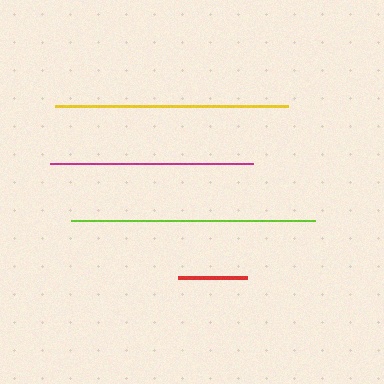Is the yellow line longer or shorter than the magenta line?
The yellow line is longer than the magenta line.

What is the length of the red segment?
The red segment is approximately 69 pixels long.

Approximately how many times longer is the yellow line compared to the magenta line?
The yellow line is approximately 1.1 times the length of the magenta line.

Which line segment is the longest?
The lime line is the longest at approximately 244 pixels.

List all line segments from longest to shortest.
From longest to shortest: lime, yellow, magenta, red.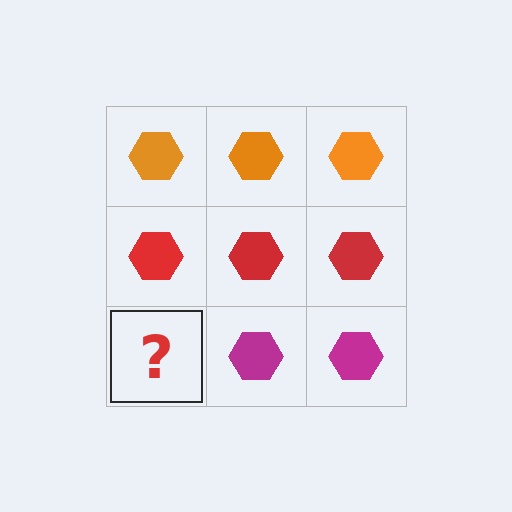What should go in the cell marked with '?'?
The missing cell should contain a magenta hexagon.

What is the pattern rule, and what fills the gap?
The rule is that each row has a consistent color. The gap should be filled with a magenta hexagon.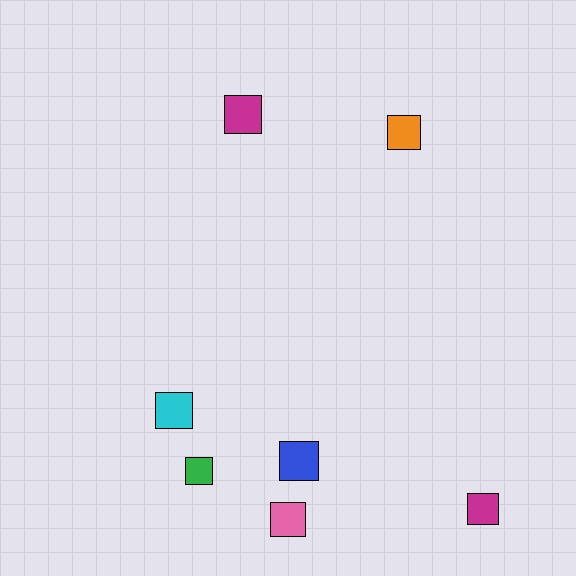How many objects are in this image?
There are 7 objects.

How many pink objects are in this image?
There is 1 pink object.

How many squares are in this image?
There are 7 squares.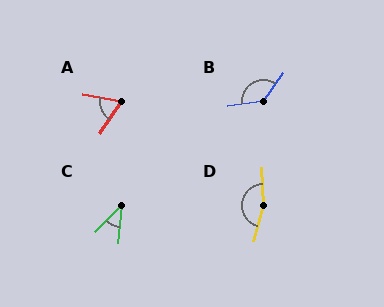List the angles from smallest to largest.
C (39°), A (67°), B (131°), D (163°).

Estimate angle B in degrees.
Approximately 131 degrees.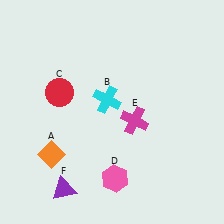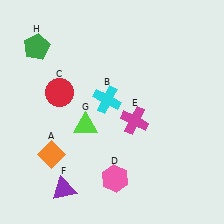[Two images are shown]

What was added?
A lime triangle (G), a green pentagon (H) were added in Image 2.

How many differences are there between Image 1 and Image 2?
There are 2 differences between the two images.